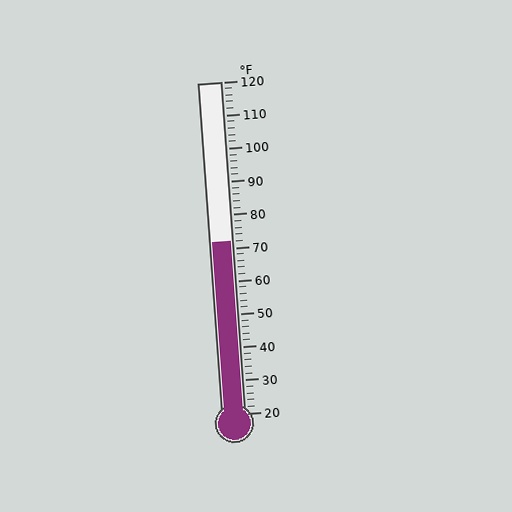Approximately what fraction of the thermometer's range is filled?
The thermometer is filled to approximately 50% of its range.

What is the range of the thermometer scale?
The thermometer scale ranges from 20°F to 120°F.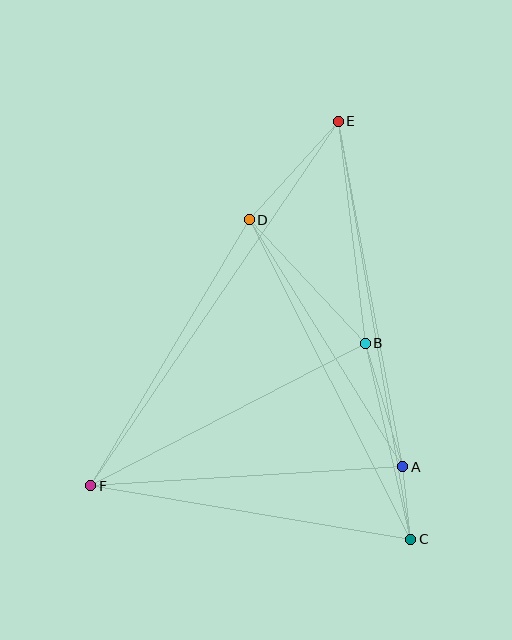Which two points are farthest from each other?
Points E and F are farthest from each other.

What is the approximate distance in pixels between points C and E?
The distance between C and E is approximately 424 pixels.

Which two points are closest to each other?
Points A and C are closest to each other.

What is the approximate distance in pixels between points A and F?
The distance between A and F is approximately 313 pixels.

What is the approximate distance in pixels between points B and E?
The distance between B and E is approximately 223 pixels.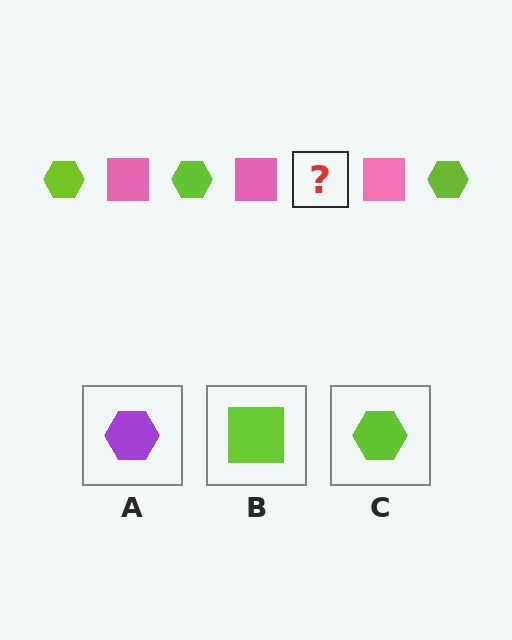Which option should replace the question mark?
Option C.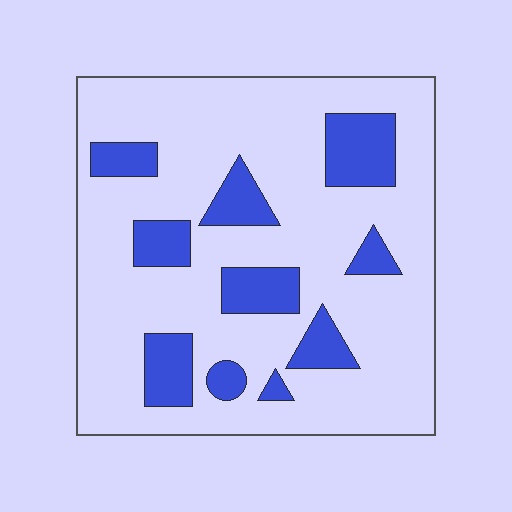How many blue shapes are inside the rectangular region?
10.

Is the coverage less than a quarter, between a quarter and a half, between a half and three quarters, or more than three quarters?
Less than a quarter.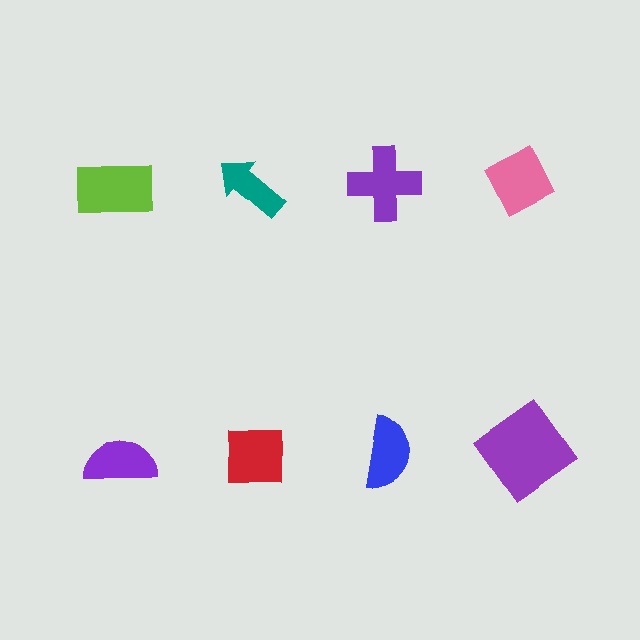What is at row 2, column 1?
A purple semicircle.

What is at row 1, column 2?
A teal arrow.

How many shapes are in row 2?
4 shapes.